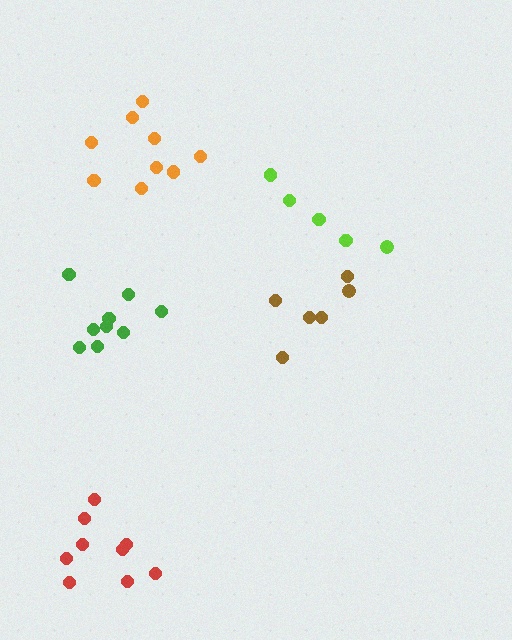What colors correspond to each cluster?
The clusters are colored: lime, brown, green, red, orange.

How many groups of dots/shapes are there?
There are 5 groups.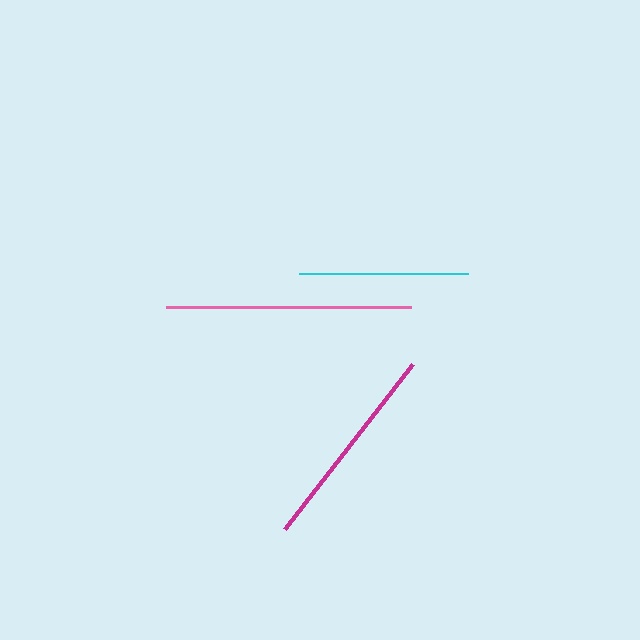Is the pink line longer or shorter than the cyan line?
The pink line is longer than the cyan line.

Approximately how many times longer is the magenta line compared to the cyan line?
The magenta line is approximately 1.2 times the length of the cyan line.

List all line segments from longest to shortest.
From longest to shortest: pink, magenta, cyan.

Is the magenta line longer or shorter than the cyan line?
The magenta line is longer than the cyan line.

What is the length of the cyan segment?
The cyan segment is approximately 169 pixels long.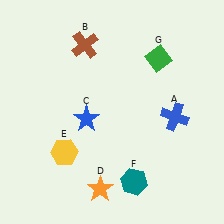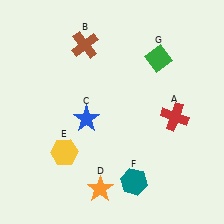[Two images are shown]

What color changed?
The cross (A) changed from blue in Image 1 to red in Image 2.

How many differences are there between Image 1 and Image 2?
There is 1 difference between the two images.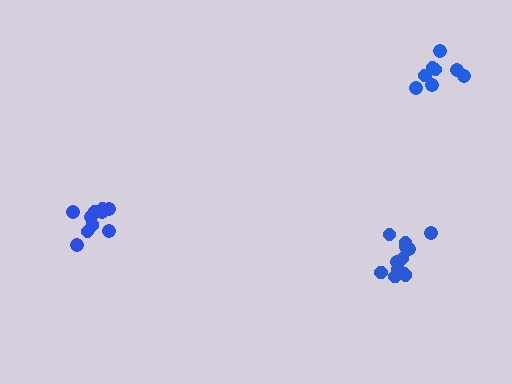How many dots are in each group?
Group 1: 10 dots, Group 2: 12 dots, Group 3: 8 dots (30 total).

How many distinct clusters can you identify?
There are 3 distinct clusters.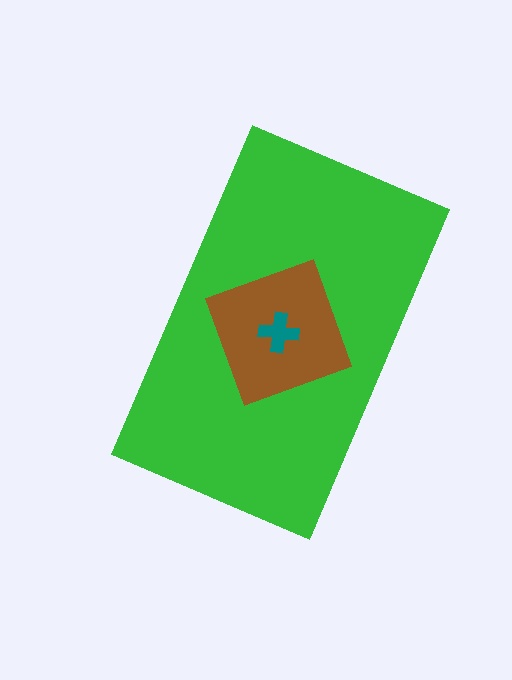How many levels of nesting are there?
3.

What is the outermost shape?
The green rectangle.